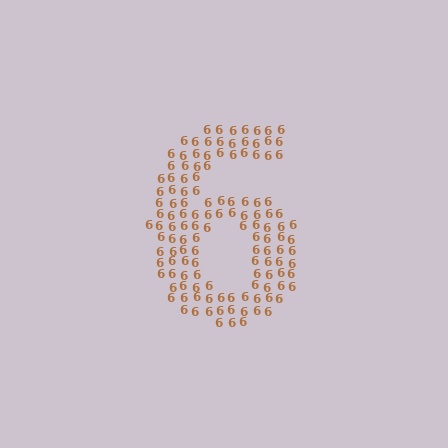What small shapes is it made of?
It is made of small digit 6's.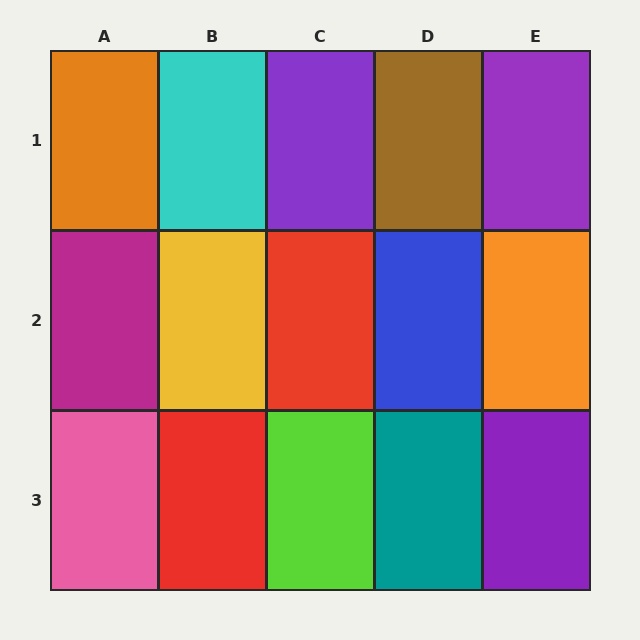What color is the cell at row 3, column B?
Red.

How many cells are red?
2 cells are red.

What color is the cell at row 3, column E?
Purple.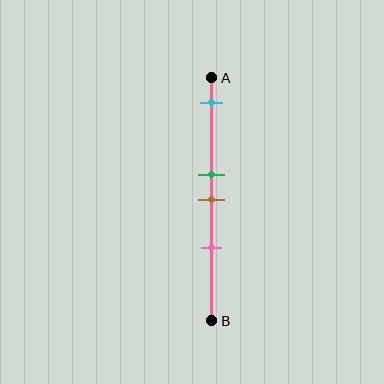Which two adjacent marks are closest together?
The green and brown marks are the closest adjacent pair.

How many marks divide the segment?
There are 4 marks dividing the segment.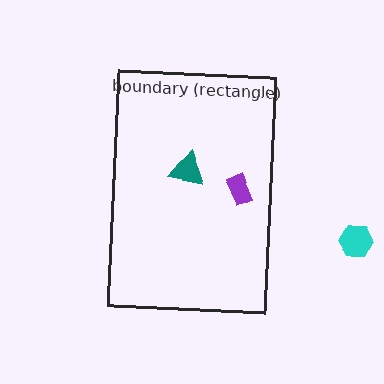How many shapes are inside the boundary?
2 inside, 1 outside.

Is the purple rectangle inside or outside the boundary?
Inside.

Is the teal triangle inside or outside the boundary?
Inside.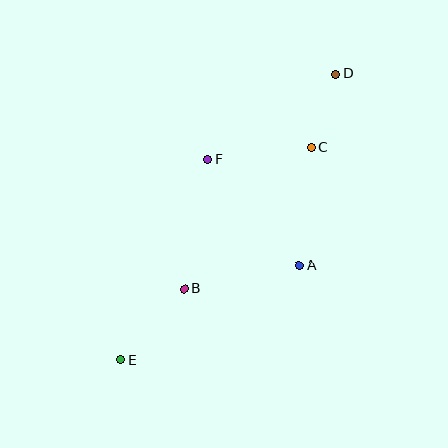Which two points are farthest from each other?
Points D and E are farthest from each other.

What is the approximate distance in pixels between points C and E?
The distance between C and E is approximately 285 pixels.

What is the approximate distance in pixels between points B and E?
The distance between B and E is approximately 95 pixels.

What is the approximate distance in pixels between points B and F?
The distance between B and F is approximately 132 pixels.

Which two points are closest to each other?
Points C and D are closest to each other.